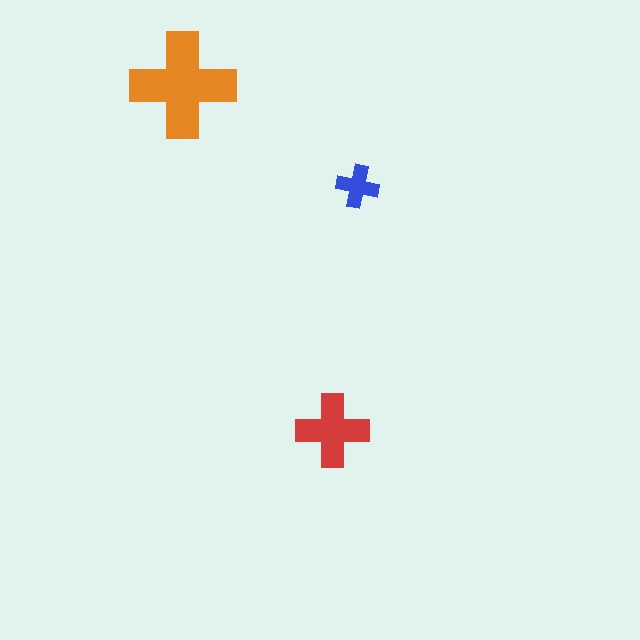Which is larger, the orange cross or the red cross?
The orange one.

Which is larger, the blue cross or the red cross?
The red one.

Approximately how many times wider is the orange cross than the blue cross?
About 2.5 times wider.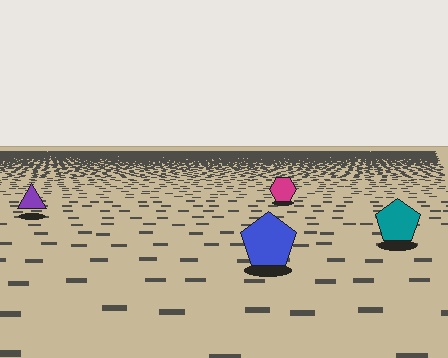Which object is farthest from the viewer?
The magenta hexagon is farthest from the viewer. It appears smaller and the ground texture around it is denser.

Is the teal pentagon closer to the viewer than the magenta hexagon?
Yes. The teal pentagon is closer — you can tell from the texture gradient: the ground texture is coarser near it.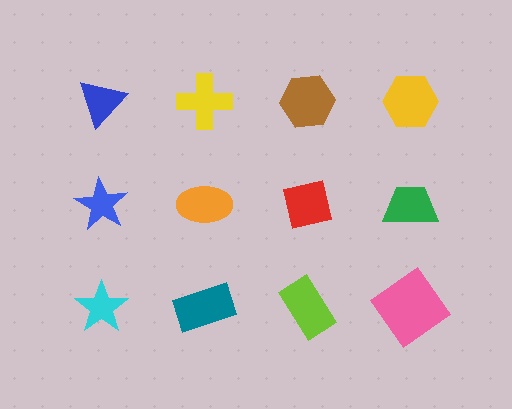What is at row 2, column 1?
A blue star.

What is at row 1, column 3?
A brown hexagon.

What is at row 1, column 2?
A yellow cross.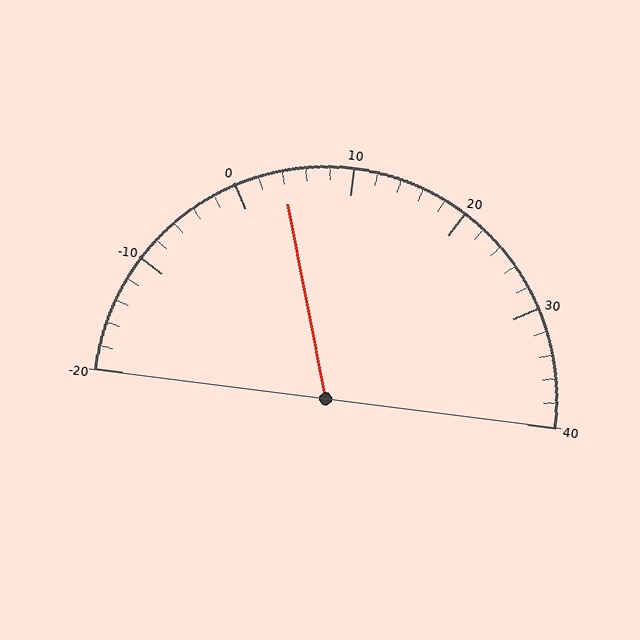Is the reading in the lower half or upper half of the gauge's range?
The reading is in the lower half of the range (-20 to 40).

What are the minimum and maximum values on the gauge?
The gauge ranges from -20 to 40.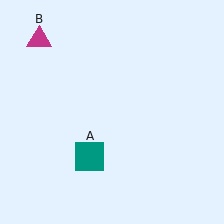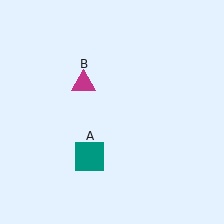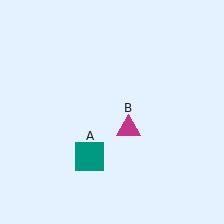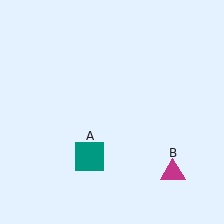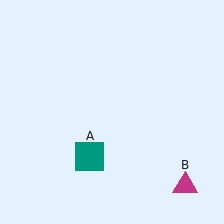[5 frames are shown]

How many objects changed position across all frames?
1 object changed position: magenta triangle (object B).